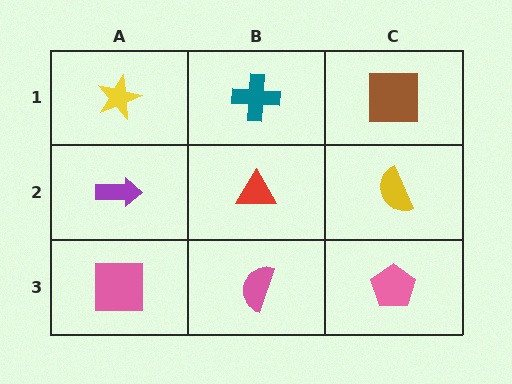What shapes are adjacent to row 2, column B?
A teal cross (row 1, column B), a pink semicircle (row 3, column B), a purple arrow (row 2, column A), a yellow semicircle (row 2, column C).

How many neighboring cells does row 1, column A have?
2.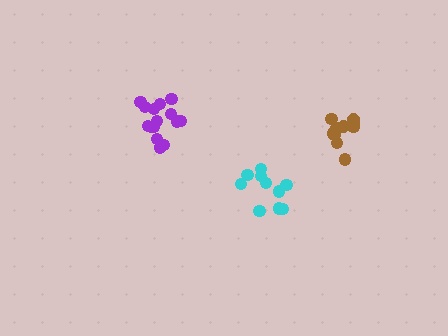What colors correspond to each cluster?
The clusters are colored: cyan, purple, brown.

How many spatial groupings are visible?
There are 3 spatial groupings.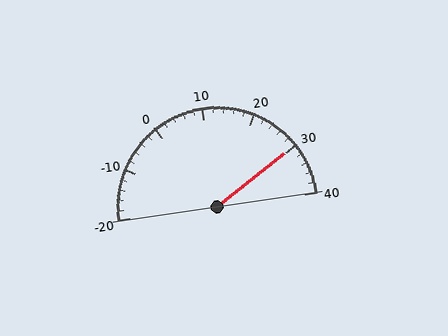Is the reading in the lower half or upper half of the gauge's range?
The reading is in the upper half of the range (-20 to 40).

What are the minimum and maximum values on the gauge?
The gauge ranges from -20 to 40.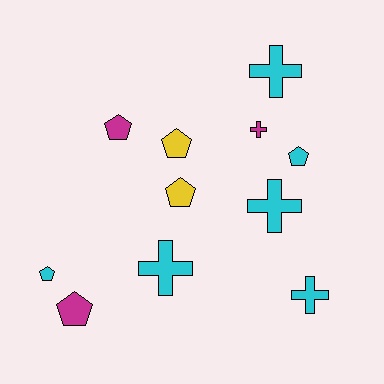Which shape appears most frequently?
Pentagon, with 6 objects.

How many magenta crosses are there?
There is 1 magenta cross.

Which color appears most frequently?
Cyan, with 6 objects.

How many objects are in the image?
There are 11 objects.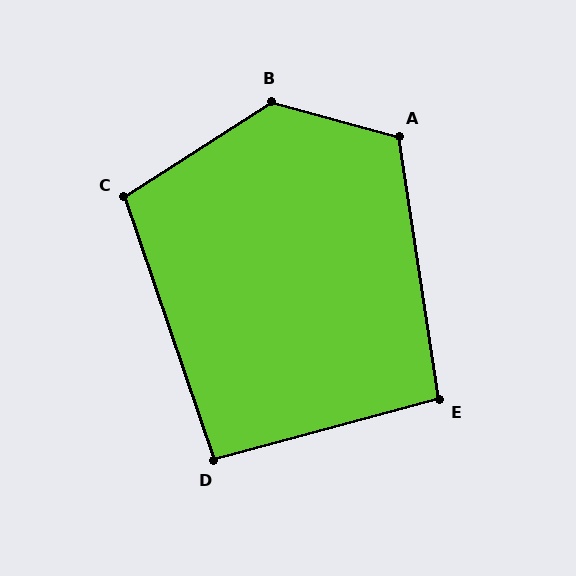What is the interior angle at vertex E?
Approximately 96 degrees (obtuse).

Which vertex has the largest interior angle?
B, at approximately 131 degrees.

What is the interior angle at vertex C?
Approximately 104 degrees (obtuse).